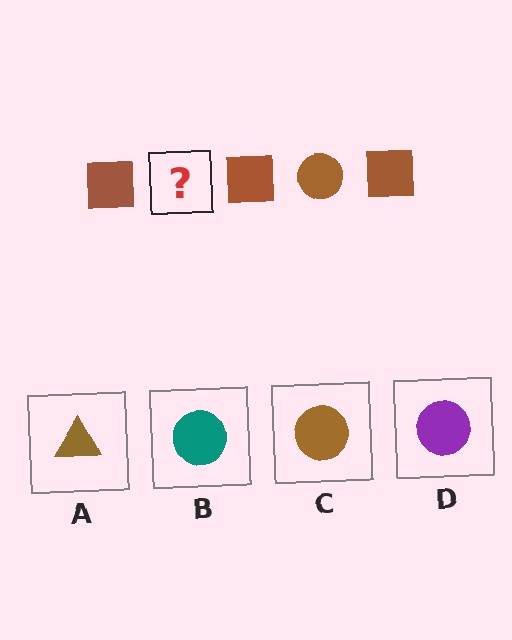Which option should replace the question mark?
Option C.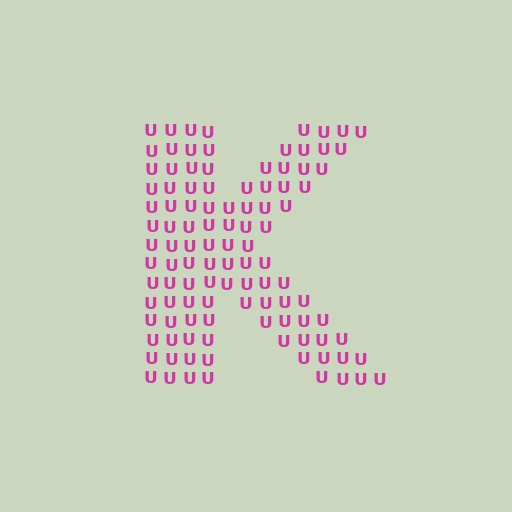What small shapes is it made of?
It is made of small letter U's.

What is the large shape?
The large shape is the letter K.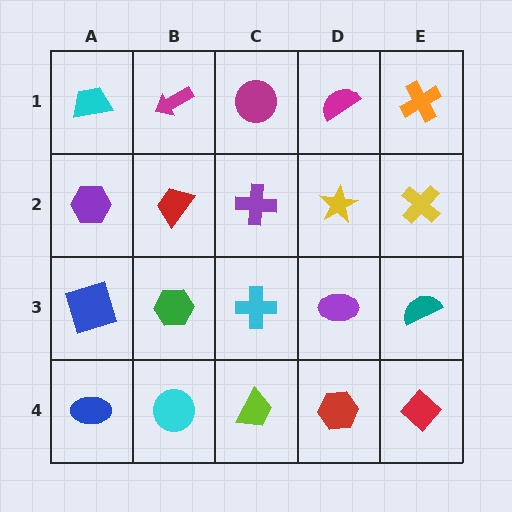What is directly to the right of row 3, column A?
A green hexagon.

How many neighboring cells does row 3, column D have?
4.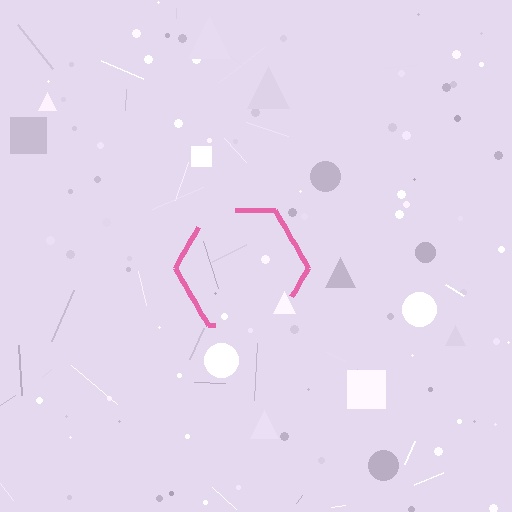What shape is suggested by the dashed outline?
The dashed outline suggests a hexagon.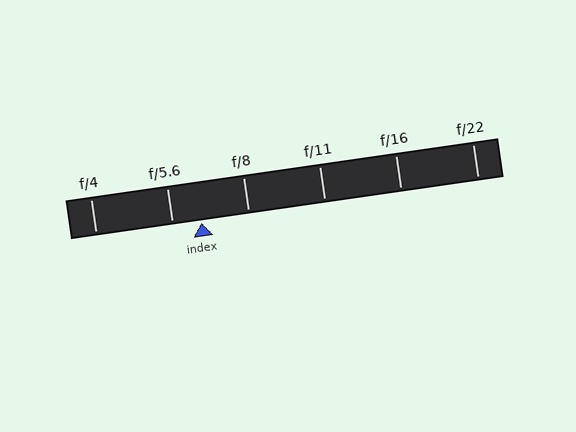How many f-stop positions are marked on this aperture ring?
There are 6 f-stop positions marked.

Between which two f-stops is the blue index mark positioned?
The index mark is between f/5.6 and f/8.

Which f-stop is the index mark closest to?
The index mark is closest to f/5.6.